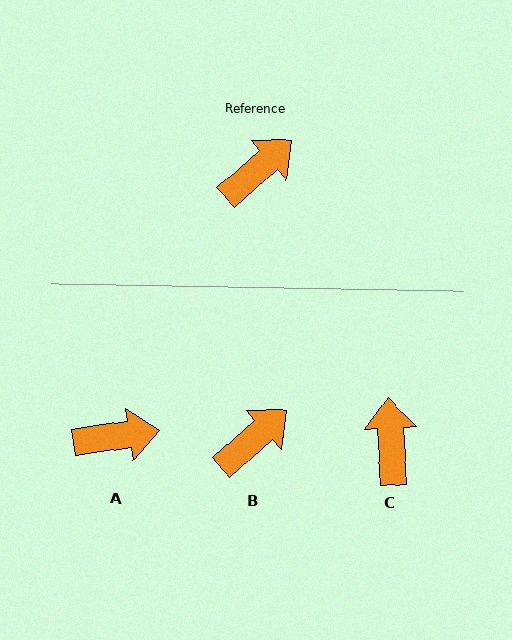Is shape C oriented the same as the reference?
No, it is off by about 52 degrees.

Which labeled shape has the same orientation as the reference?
B.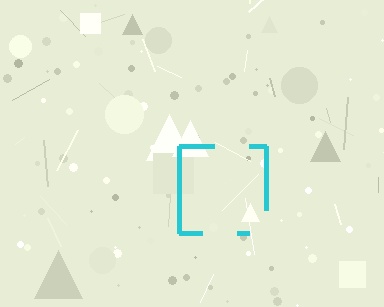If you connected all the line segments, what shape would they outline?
They would outline a square.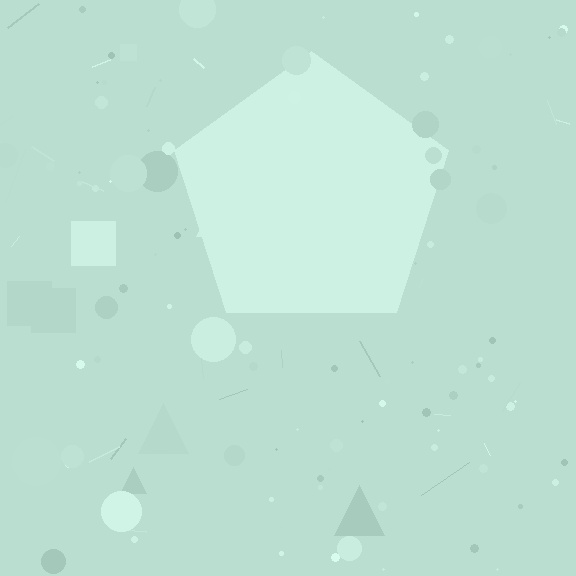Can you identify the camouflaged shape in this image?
The camouflaged shape is a pentagon.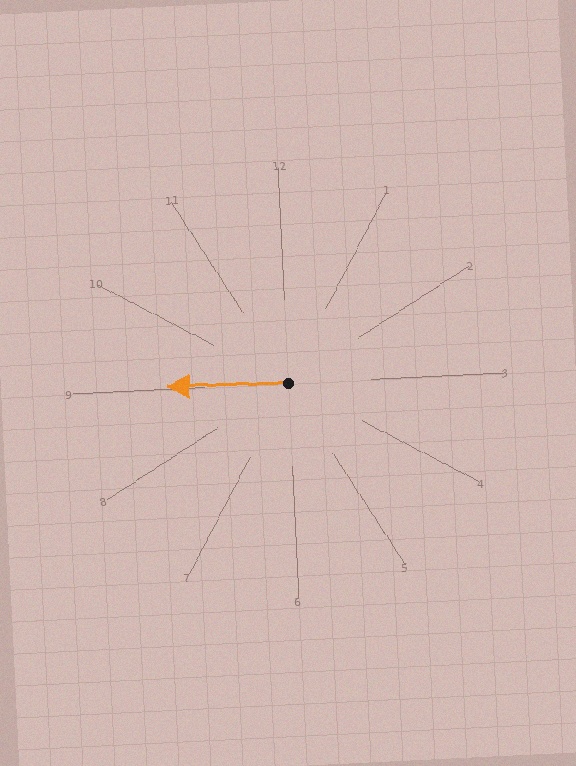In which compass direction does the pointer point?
West.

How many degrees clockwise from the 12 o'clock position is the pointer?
Approximately 271 degrees.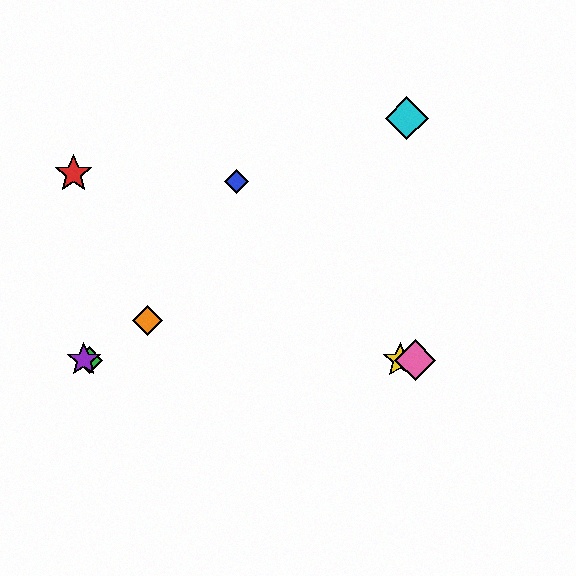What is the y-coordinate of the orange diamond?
The orange diamond is at y≈320.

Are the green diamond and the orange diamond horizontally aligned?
No, the green diamond is at y≈360 and the orange diamond is at y≈320.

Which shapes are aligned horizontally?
The green diamond, the yellow star, the purple star, the pink diamond are aligned horizontally.